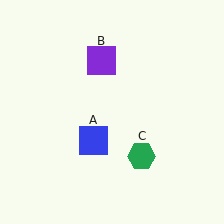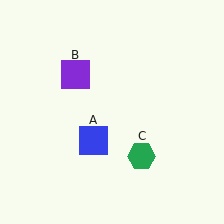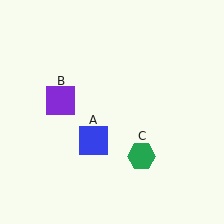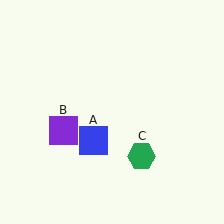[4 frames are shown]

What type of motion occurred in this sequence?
The purple square (object B) rotated counterclockwise around the center of the scene.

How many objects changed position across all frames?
1 object changed position: purple square (object B).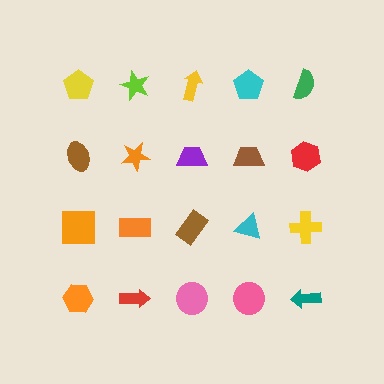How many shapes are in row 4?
5 shapes.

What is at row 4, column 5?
A teal arrow.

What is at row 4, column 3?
A pink circle.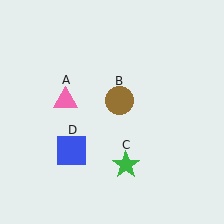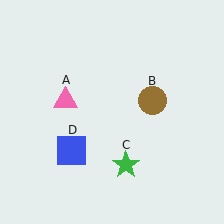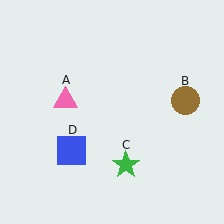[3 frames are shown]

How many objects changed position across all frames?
1 object changed position: brown circle (object B).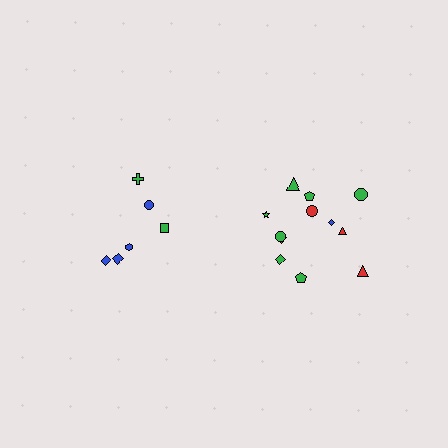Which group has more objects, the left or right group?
The right group.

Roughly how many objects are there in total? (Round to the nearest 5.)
Roughly 20 objects in total.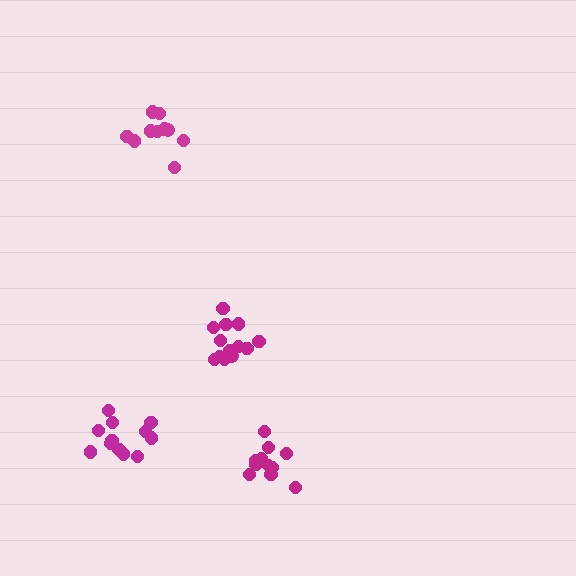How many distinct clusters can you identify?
There are 4 distinct clusters.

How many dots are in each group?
Group 1: 13 dots, Group 2: 11 dots, Group 3: 12 dots, Group 4: 10 dots (46 total).